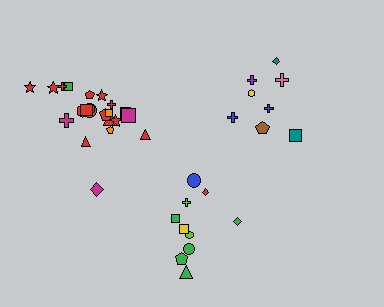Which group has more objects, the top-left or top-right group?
The top-left group.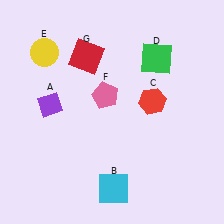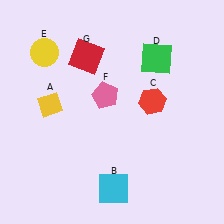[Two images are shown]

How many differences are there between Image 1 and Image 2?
There is 1 difference between the two images.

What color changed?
The diamond (A) changed from purple in Image 1 to yellow in Image 2.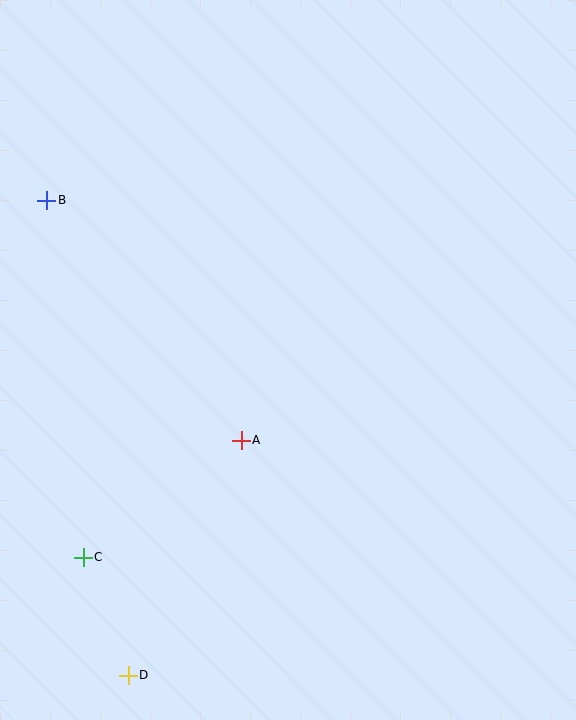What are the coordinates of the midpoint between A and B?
The midpoint between A and B is at (144, 320).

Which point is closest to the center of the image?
Point A at (241, 440) is closest to the center.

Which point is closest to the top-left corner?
Point B is closest to the top-left corner.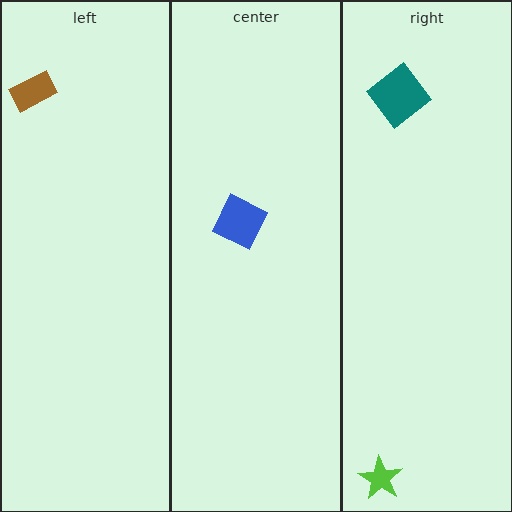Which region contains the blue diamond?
The center region.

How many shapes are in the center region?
1.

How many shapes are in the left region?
1.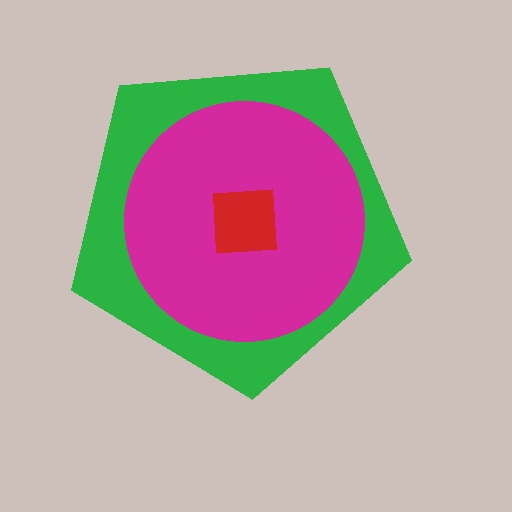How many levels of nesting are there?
3.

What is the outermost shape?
The green pentagon.